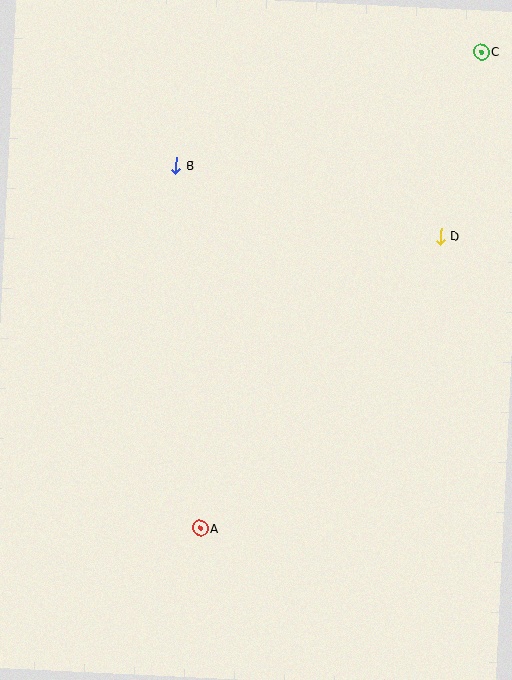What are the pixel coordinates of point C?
Point C is at (481, 52).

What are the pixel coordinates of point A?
Point A is at (200, 528).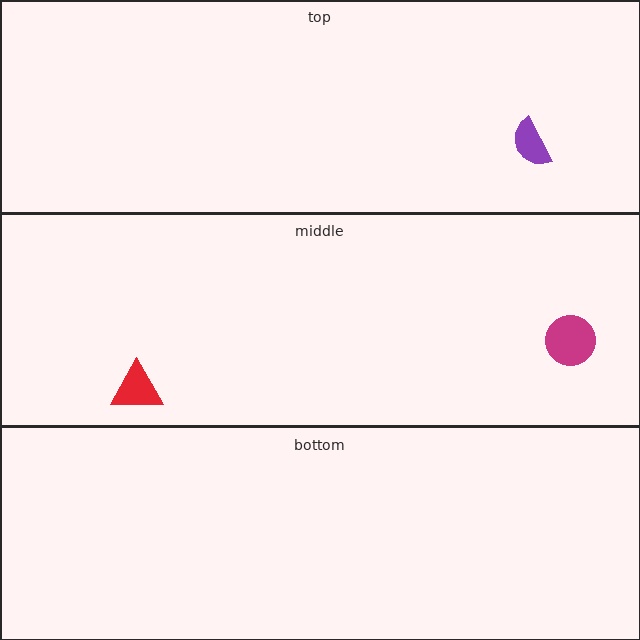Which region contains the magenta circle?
The middle region.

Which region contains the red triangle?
The middle region.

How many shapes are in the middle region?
2.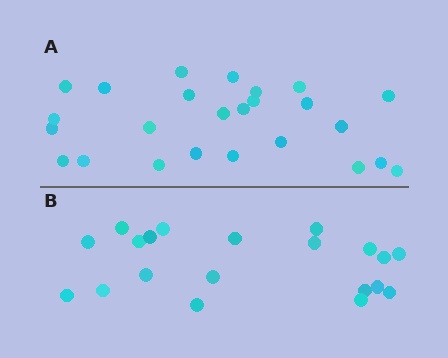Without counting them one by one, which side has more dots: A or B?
Region A (the top region) has more dots.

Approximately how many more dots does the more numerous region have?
Region A has about 5 more dots than region B.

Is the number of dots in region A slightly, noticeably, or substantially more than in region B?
Region A has noticeably more, but not dramatically so. The ratio is roughly 1.2 to 1.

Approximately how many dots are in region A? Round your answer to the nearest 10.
About 20 dots. (The exact count is 25, which rounds to 20.)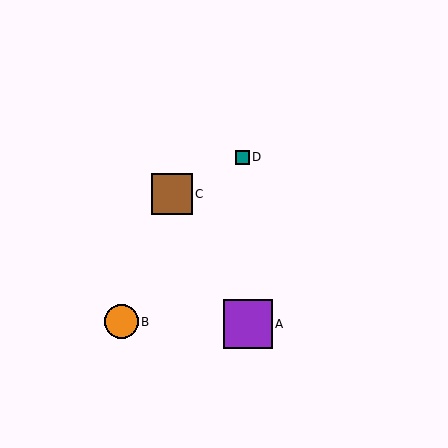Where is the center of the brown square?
The center of the brown square is at (172, 194).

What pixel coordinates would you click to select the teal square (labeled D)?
Click at (242, 157) to select the teal square D.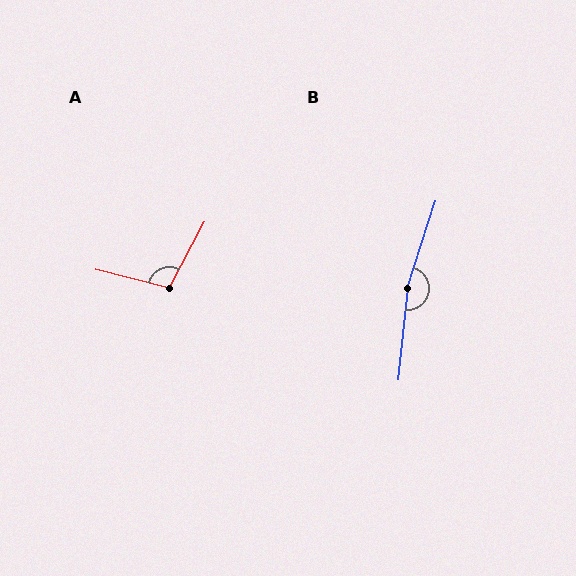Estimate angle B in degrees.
Approximately 168 degrees.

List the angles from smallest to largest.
A (104°), B (168°).